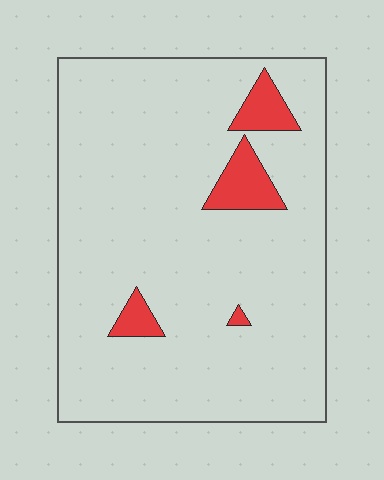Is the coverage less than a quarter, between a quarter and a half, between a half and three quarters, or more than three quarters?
Less than a quarter.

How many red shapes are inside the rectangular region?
4.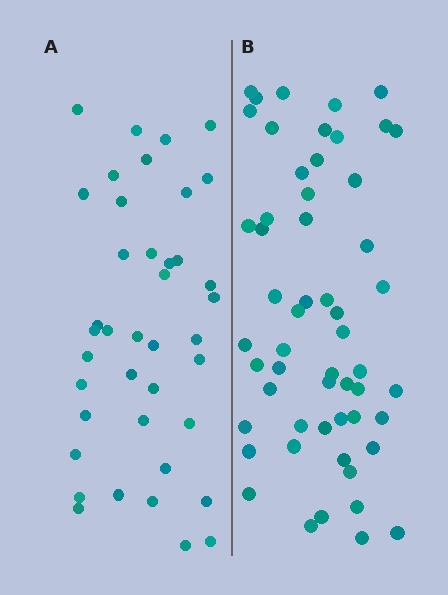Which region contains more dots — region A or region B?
Region B (the right region) has more dots.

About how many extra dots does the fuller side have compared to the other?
Region B has approximately 15 more dots than region A.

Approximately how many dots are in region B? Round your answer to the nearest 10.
About 60 dots. (The exact count is 55, which rounds to 60.)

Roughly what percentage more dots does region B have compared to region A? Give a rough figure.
About 40% more.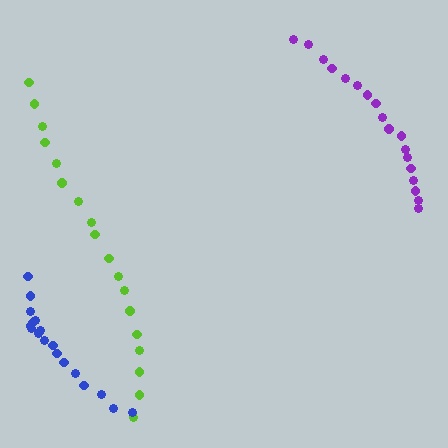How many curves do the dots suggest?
There are 3 distinct paths.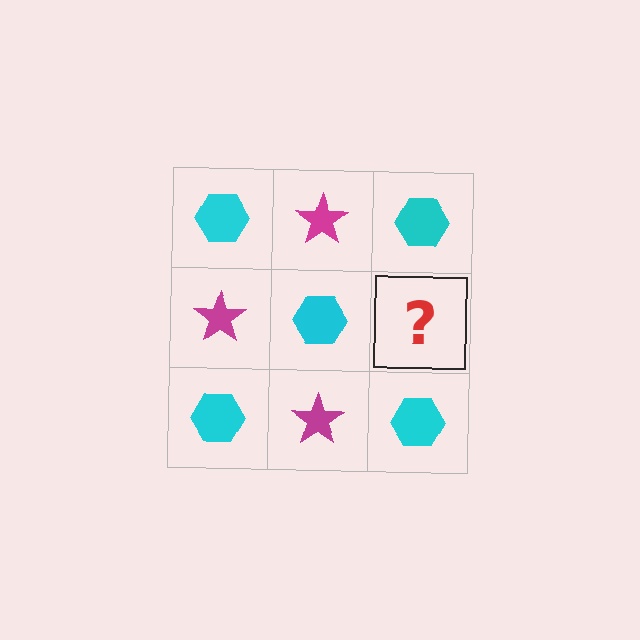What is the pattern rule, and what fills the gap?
The rule is that it alternates cyan hexagon and magenta star in a checkerboard pattern. The gap should be filled with a magenta star.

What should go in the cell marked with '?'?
The missing cell should contain a magenta star.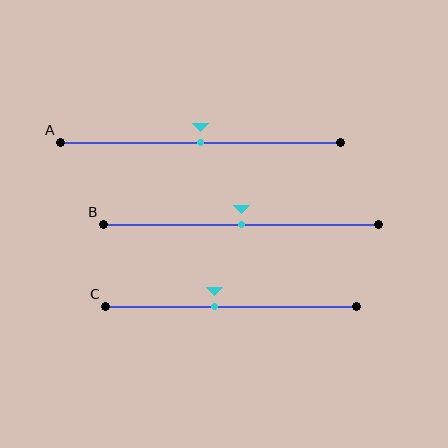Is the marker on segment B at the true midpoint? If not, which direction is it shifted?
Yes, the marker on segment B is at the true midpoint.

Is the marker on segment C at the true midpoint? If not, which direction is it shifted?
No, the marker on segment C is shifted to the left by about 7% of the segment length.